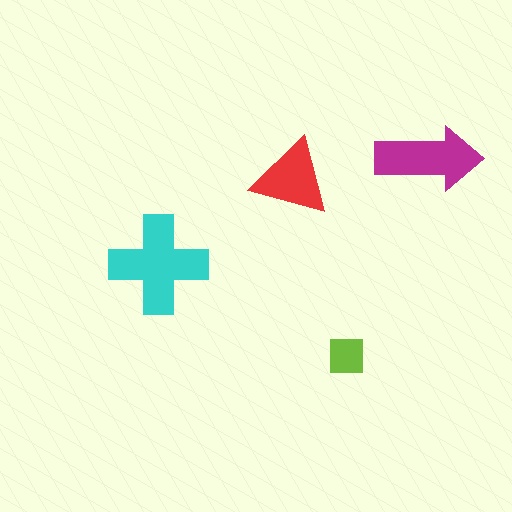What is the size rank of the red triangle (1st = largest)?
3rd.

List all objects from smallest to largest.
The lime square, the red triangle, the magenta arrow, the cyan cross.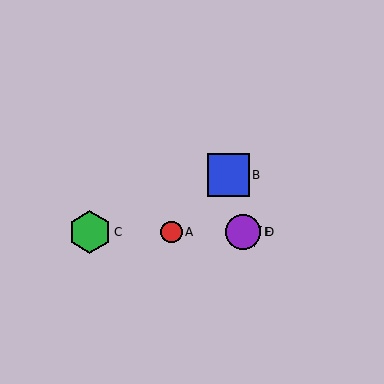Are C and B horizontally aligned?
No, C is at y≈232 and B is at y≈175.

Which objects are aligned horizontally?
Objects A, C, D, E are aligned horizontally.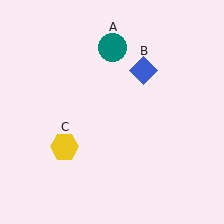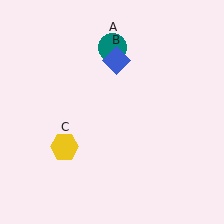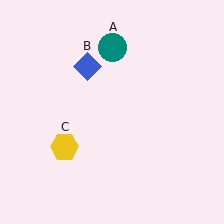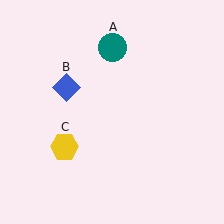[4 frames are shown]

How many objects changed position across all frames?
1 object changed position: blue diamond (object B).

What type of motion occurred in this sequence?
The blue diamond (object B) rotated counterclockwise around the center of the scene.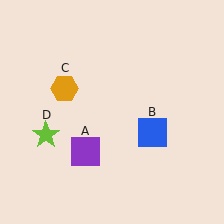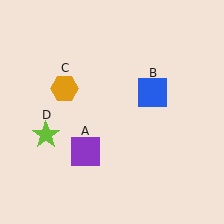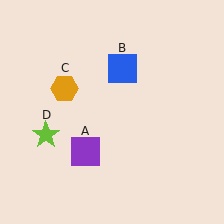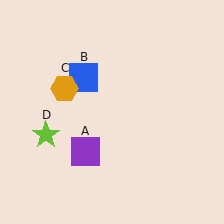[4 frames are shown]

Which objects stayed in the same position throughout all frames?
Purple square (object A) and orange hexagon (object C) and lime star (object D) remained stationary.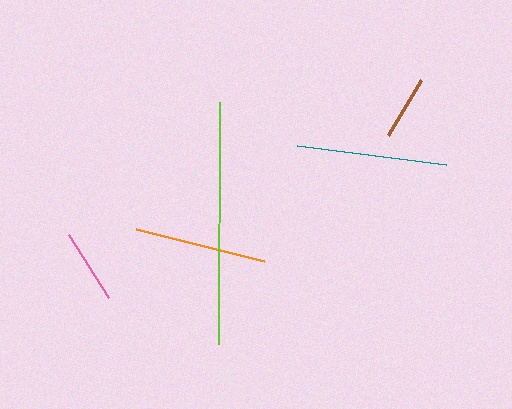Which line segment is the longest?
The lime line is the longest at approximately 242 pixels.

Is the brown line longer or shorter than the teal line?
The teal line is longer than the brown line.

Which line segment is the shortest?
The brown line is the shortest at approximately 65 pixels.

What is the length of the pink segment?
The pink segment is approximately 75 pixels long.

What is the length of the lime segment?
The lime segment is approximately 242 pixels long.